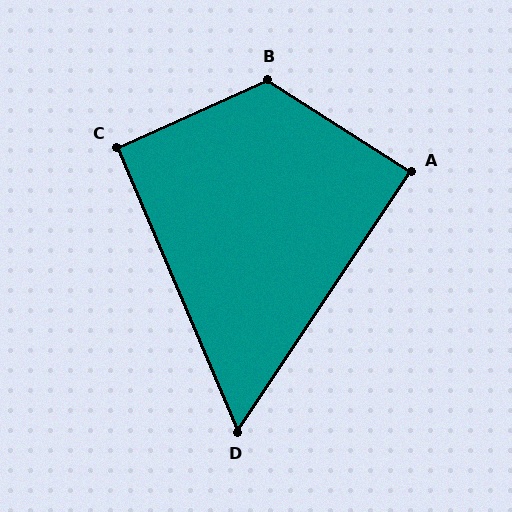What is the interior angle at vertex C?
Approximately 91 degrees (approximately right).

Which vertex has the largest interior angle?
B, at approximately 123 degrees.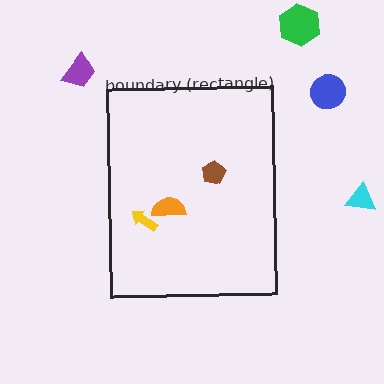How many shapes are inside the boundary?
3 inside, 4 outside.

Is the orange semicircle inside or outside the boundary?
Inside.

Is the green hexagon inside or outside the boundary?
Outside.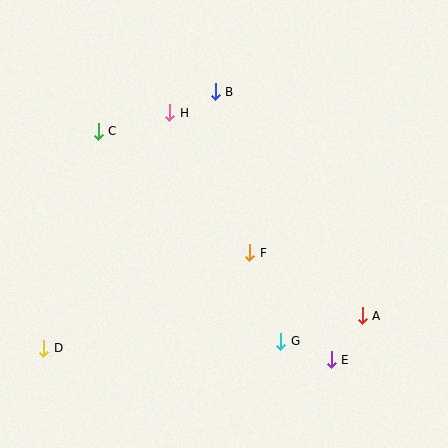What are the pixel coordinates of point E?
Point E is at (331, 360).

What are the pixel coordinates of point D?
Point D is at (44, 348).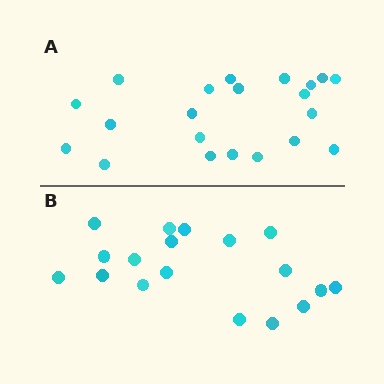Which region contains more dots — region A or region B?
Region A (the top region) has more dots.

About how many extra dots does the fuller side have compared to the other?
Region A has just a few more — roughly 2 or 3 more dots than region B.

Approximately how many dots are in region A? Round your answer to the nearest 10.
About 20 dots. (The exact count is 21, which rounds to 20.)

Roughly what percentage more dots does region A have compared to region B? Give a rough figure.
About 15% more.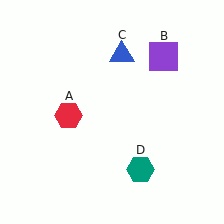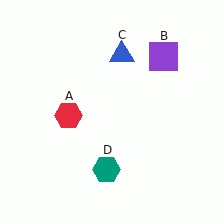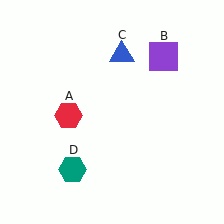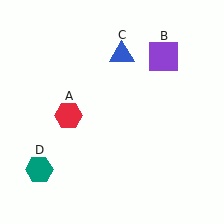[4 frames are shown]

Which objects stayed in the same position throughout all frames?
Red hexagon (object A) and purple square (object B) and blue triangle (object C) remained stationary.